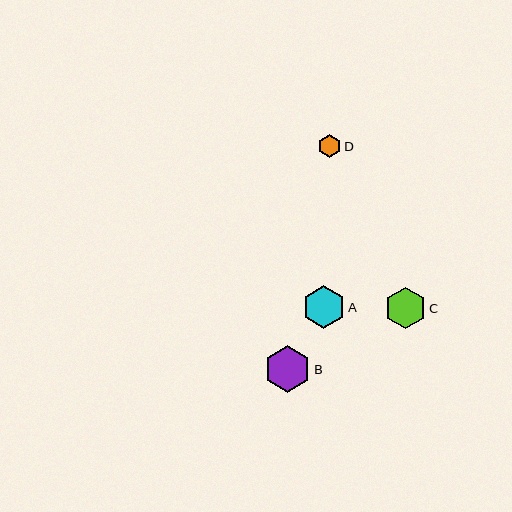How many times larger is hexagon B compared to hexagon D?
Hexagon B is approximately 2.0 times the size of hexagon D.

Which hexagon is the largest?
Hexagon B is the largest with a size of approximately 46 pixels.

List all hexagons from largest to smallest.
From largest to smallest: B, A, C, D.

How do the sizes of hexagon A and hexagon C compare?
Hexagon A and hexagon C are approximately the same size.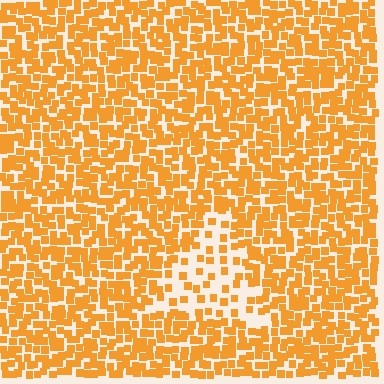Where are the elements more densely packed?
The elements are more densely packed outside the triangle boundary.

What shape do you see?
I see a triangle.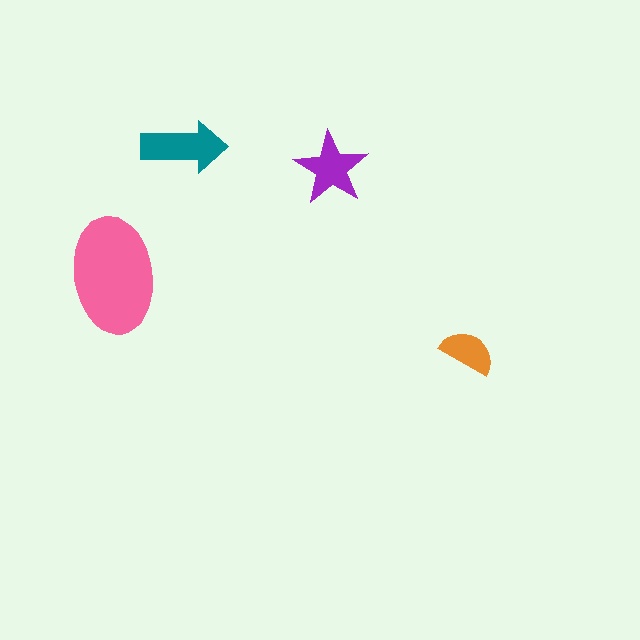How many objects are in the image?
There are 4 objects in the image.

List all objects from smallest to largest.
The orange semicircle, the purple star, the teal arrow, the pink ellipse.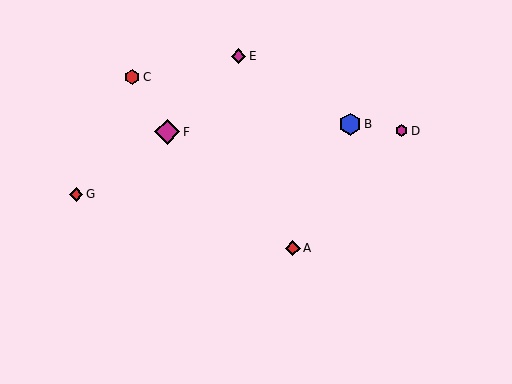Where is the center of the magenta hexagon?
The center of the magenta hexagon is at (401, 131).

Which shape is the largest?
The magenta diamond (labeled F) is the largest.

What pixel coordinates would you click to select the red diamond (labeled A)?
Click at (293, 248) to select the red diamond A.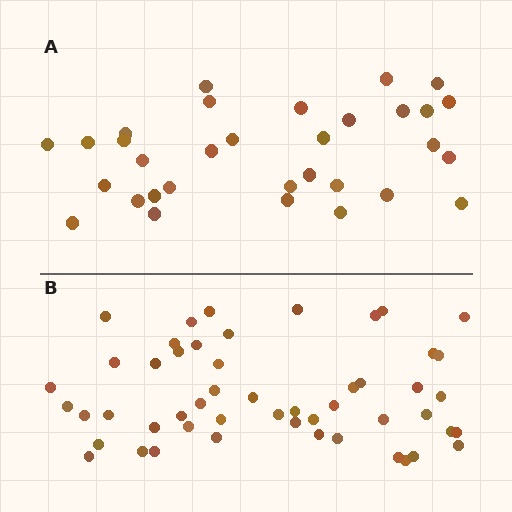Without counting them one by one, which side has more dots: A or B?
Region B (the bottom region) has more dots.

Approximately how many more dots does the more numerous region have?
Region B has approximately 20 more dots than region A.